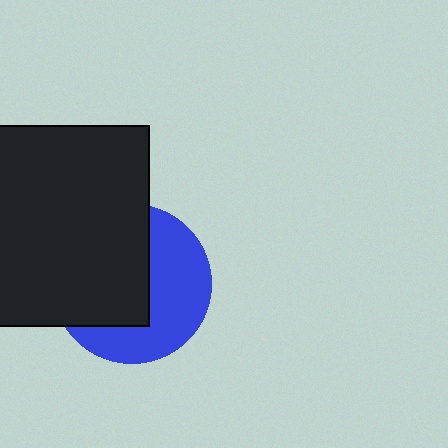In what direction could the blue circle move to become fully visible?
The blue circle could move right. That would shift it out from behind the black square entirely.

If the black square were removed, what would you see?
You would see the complete blue circle.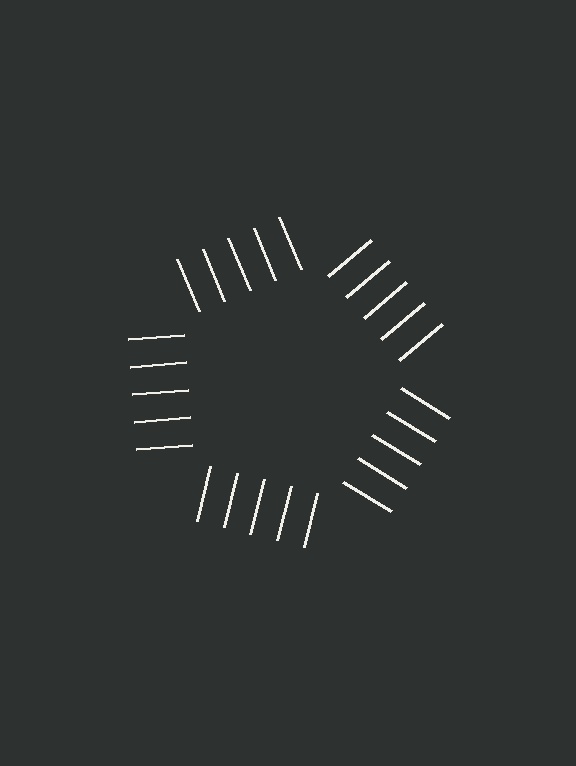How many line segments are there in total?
25 — 5 along each of the 5 edges.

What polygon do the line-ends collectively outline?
An illusory pentagon — the line segments terminate on its edges but no continuous stroke is drawn.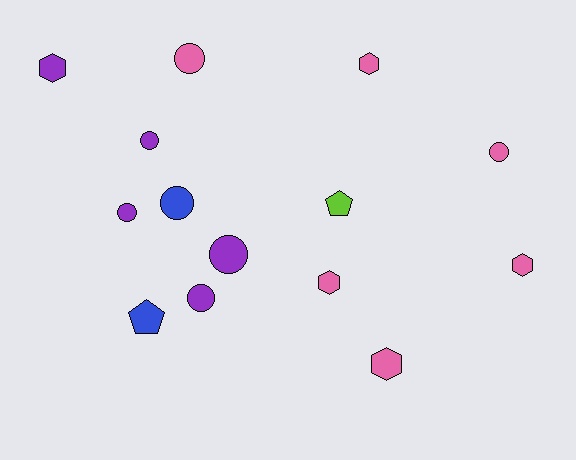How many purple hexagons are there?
There is 1 purple hexagon.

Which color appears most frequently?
Pink, with 6 objects.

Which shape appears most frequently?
Circle, with 7 objects.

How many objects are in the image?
There are 14 objects.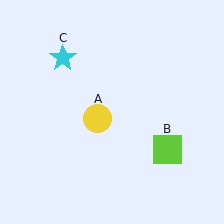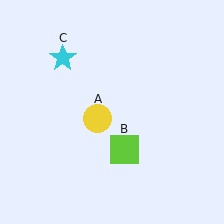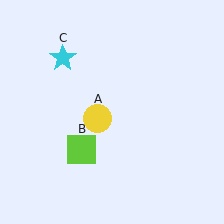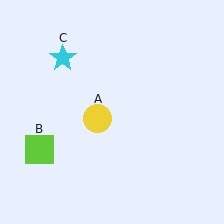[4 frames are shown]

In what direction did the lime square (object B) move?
The lime square (object B) moved left.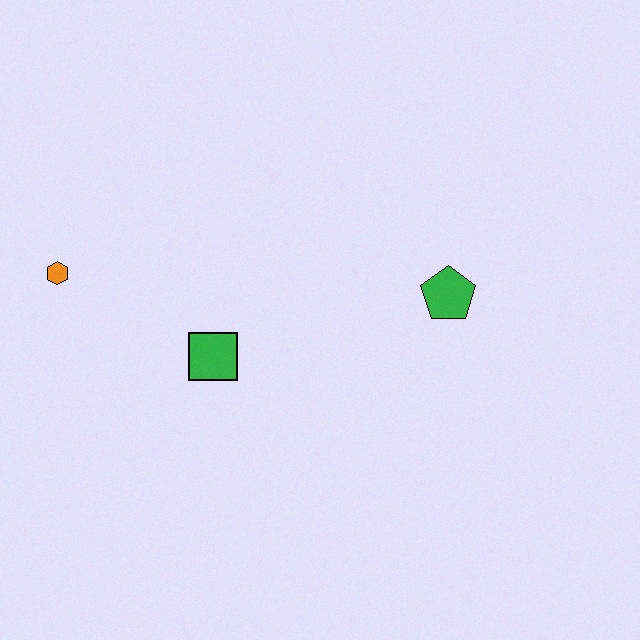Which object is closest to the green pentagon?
The green square is closest to the green pentagon.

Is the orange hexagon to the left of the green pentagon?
Yes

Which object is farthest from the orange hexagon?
The green pentagon is farthest from the orange hexagon.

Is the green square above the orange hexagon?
No